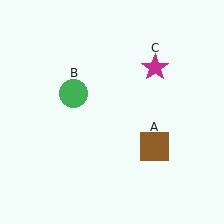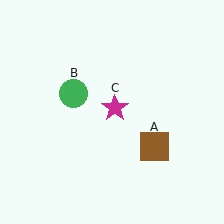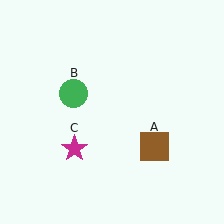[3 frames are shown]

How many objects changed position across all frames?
1 object changed position: magenta star (object C).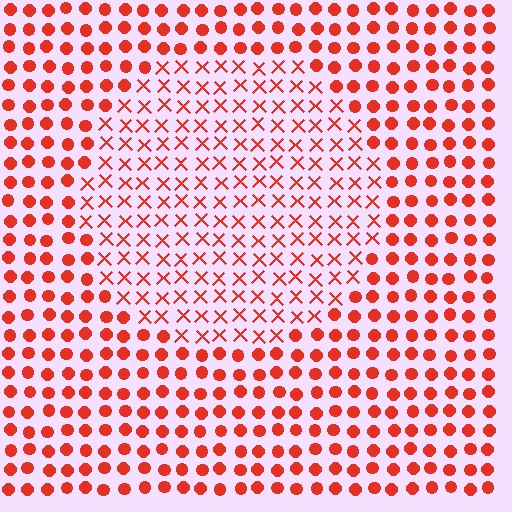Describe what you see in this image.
The image is filled with small red elements arranged in a uniform grid. A circle-shaped region contains X marks, while the surrounding area contains circles. The boundary is defined purely by the change in element shape.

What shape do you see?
I see a circle.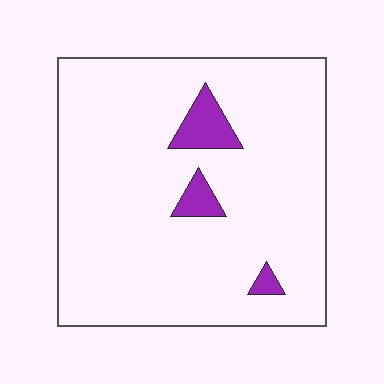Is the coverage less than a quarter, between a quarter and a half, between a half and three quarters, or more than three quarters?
Less than a quarter.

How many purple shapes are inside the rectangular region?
3.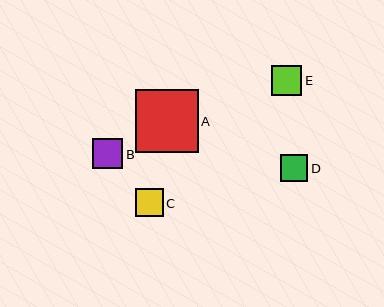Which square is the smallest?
Square D is the smallest with a size of approximately 27 pixels.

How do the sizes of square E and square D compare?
Square E and square D are approximately the same size.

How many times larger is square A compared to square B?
Square A is approximately 2.1 times the size of square B.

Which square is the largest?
Square A is the largest with a size of approximately 63 pixels.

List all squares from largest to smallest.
From largest to smallest: A, B, E, C, D.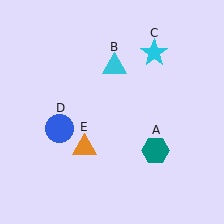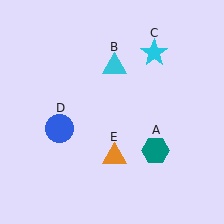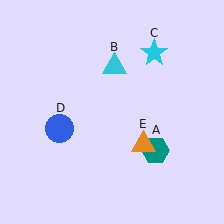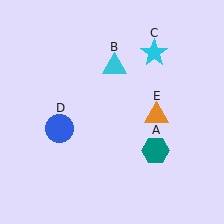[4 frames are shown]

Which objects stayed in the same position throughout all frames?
Teal hexagon (object A) and cyan triangle (object B) and cyan star (object C) and blue circle (object D) remained stationary.